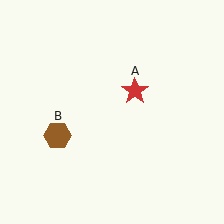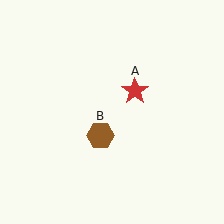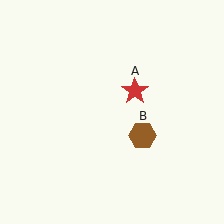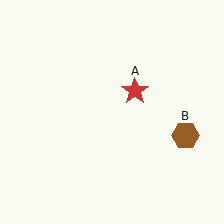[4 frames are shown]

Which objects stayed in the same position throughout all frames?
Red star (object A) remained stationary.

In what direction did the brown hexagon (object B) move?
The brown hexagon (object B) moved right.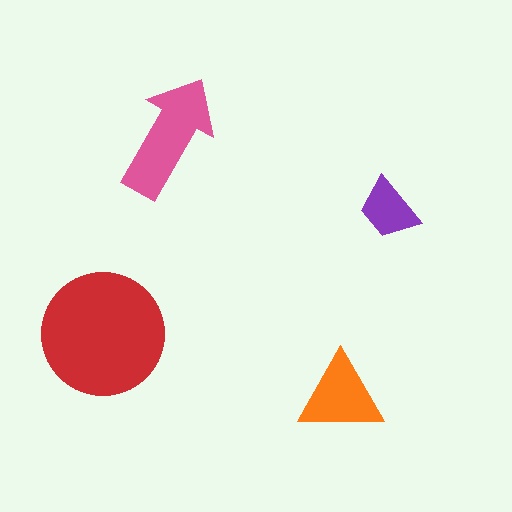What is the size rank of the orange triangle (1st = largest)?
3rd.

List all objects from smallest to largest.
The purple trapezoid, the orange triangle, the pink arrow, the red circle.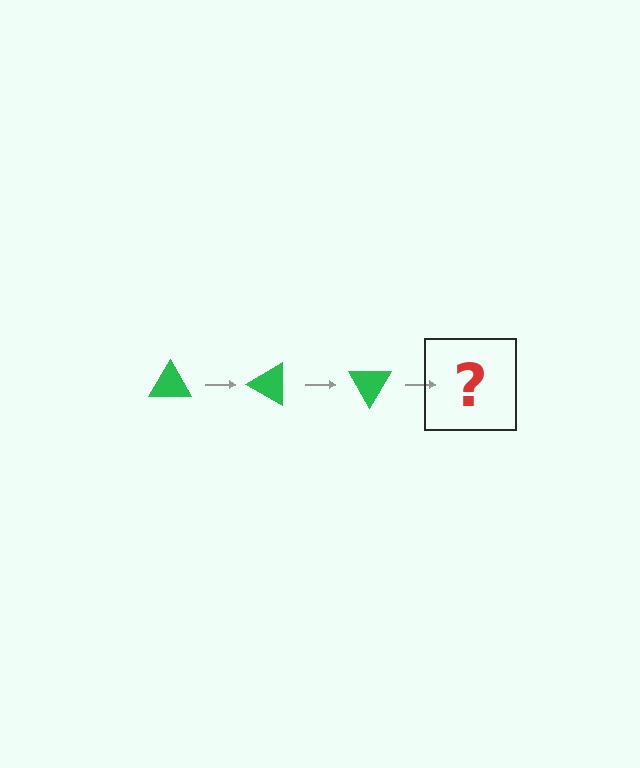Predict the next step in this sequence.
The next step is a green triangle rotated 90 degrees.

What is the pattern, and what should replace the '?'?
The pattern is that the triangle rotates 30 degrees each step. The '?' should be a green triangle rotated 90 degrees.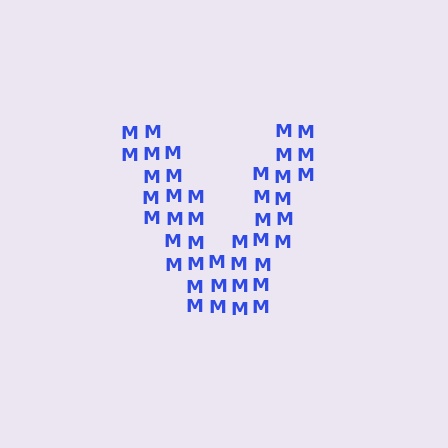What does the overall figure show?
The overall figure shows the letter V.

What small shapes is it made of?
It is made of small letter M's.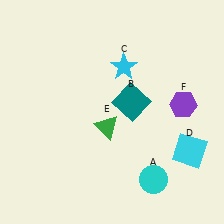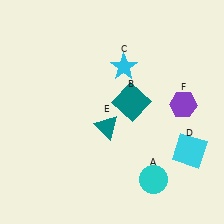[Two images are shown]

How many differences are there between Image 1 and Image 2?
There is 1 difference between the two images.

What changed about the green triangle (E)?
In Image 1, E is green. In Image 2, it changed to teal.